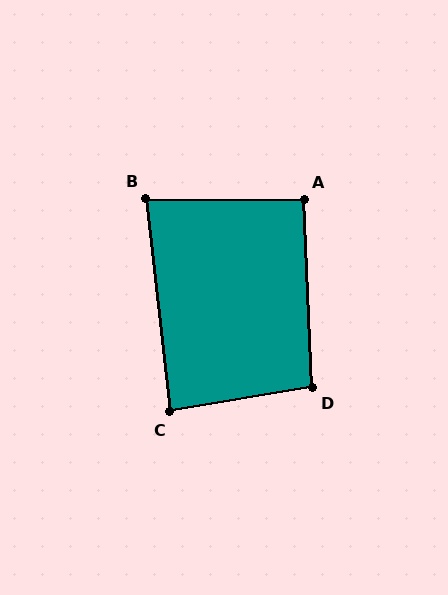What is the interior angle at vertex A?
Approximately 93 degrees (approximately right).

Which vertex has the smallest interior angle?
B, at approximately 83 degrees.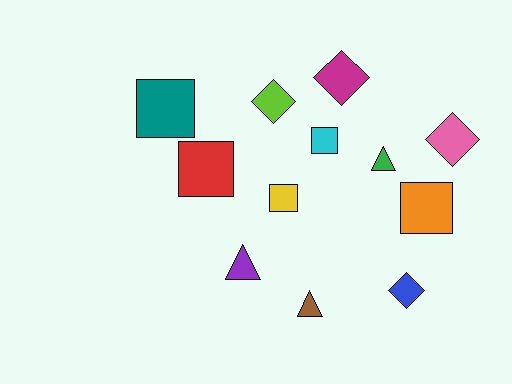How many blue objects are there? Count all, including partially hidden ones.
There is 1 blue object.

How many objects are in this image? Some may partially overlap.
There are 12 objects.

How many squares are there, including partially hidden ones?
There are 5 squares.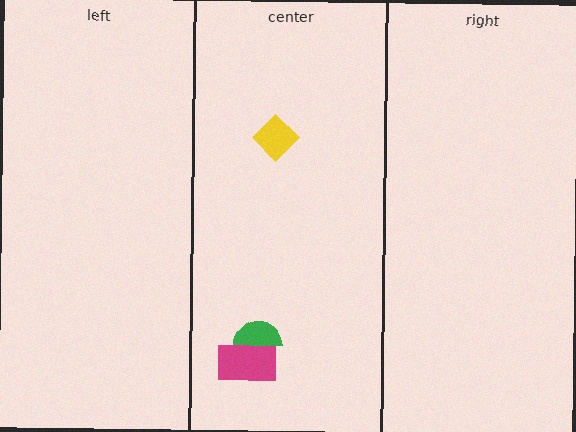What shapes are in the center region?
The yellow diamond, the magenta rectangle, the green semicircle.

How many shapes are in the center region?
3.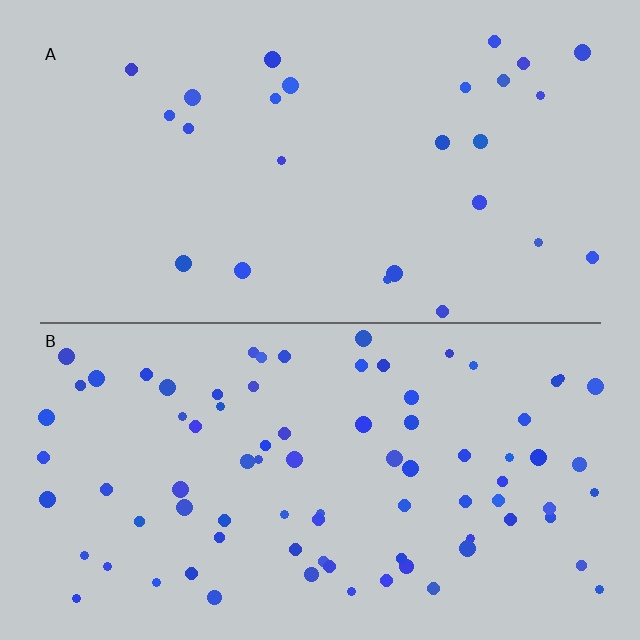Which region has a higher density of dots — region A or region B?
B (the bottom).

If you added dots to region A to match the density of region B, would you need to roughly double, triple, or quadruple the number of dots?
Approximately triple.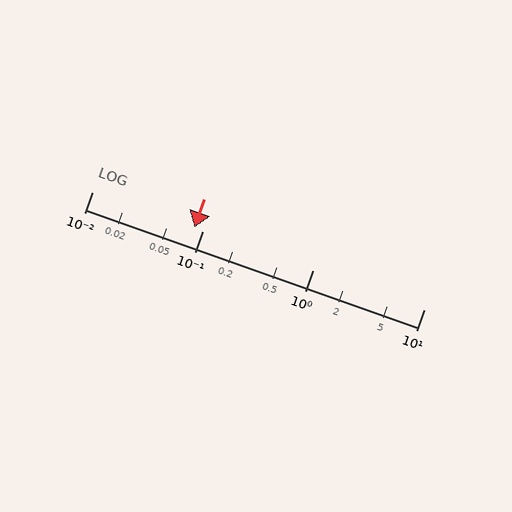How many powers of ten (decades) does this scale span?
The scale spans 3 decades, from 0.01 to 10.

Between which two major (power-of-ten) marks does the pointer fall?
The pointer is between 0.01 and 0.1.